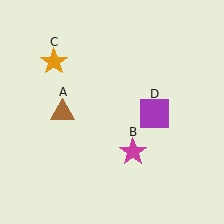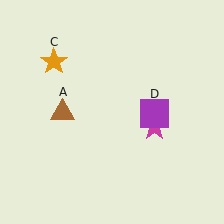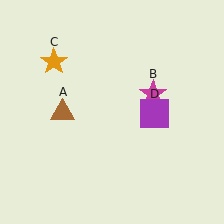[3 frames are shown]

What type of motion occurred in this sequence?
The magenta star (object B) rotated counterclockwise around the center of the scene.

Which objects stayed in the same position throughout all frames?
Brown triangle (object A) and orange star (object C) and purple square (object D) remained stationary.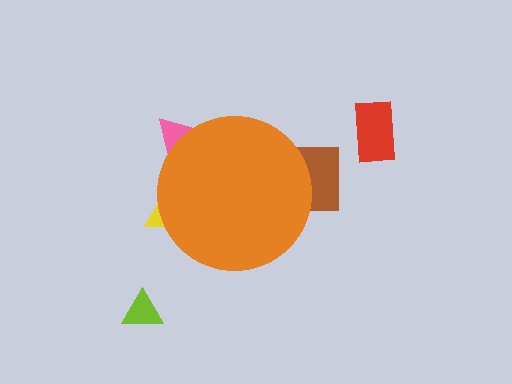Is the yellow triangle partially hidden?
Yes, the yellow triangle is partially hidden behind the orange circle.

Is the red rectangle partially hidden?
No, the red rectangle is fully visible.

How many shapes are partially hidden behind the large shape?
3 shapes are partially hidden.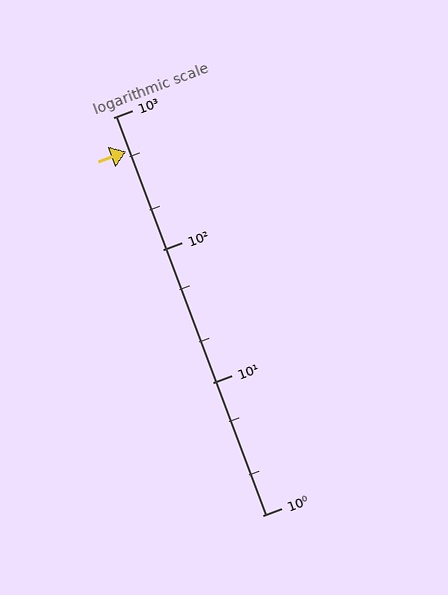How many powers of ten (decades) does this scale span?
The scale spans 3 decades, from 1 to 1000.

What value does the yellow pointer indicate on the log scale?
The pointer indicates approximately 550.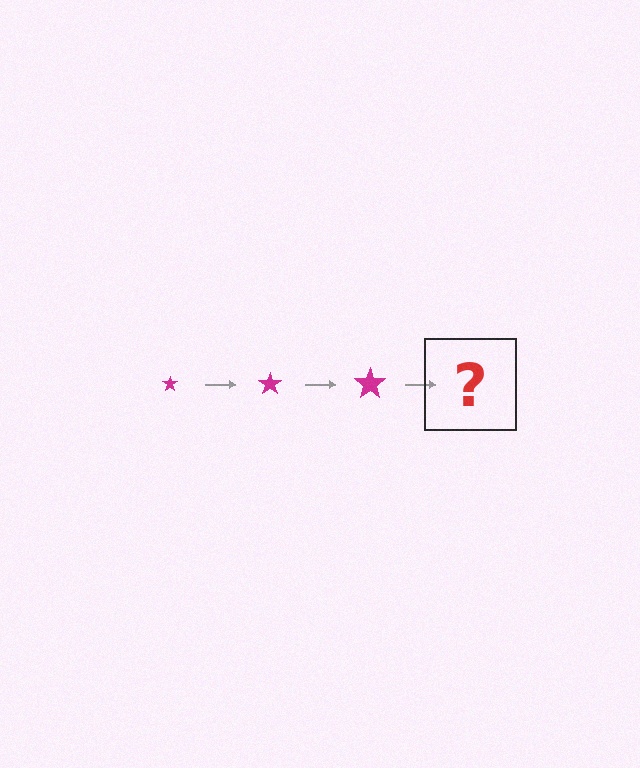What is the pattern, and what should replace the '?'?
The pattern is that the star gets progressively larger each step. The '?' should be a magenta star, larger than the previous one.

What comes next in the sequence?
The next element should be a magenta star, larger than the previous one.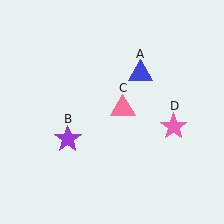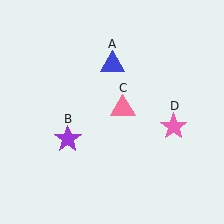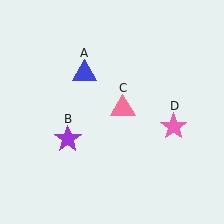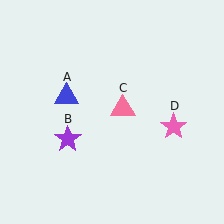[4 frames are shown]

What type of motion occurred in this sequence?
The blue triangle (object A) rotated counterclockwise around the center of the scene.